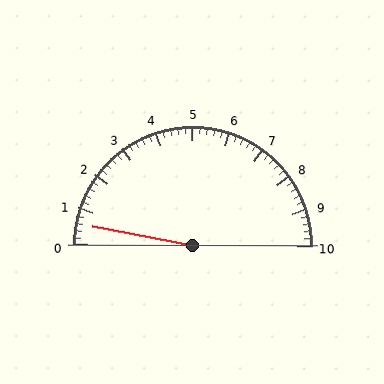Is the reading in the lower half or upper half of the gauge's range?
The reading is in the lower half of the range (0 to 10).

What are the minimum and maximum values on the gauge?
The gauge ranges from 0 to 10.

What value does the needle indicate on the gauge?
The needle indicates approximately 0.6.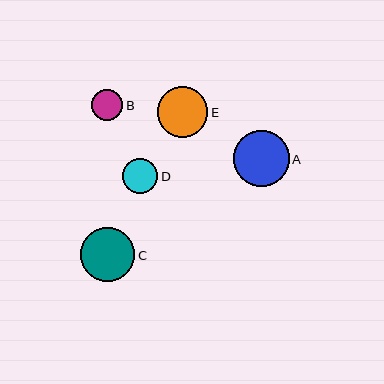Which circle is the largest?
Circle A is the largest with a size of approximately 56 pixels.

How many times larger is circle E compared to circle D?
Circle E is approximately 1.4 times the size of circle D.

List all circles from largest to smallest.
From largest to smallest: A, C, E, D, B.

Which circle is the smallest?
Circle B is the smallest with a size of approximately 31 pixels.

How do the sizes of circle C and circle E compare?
Circle C and circle E are approximately the same size.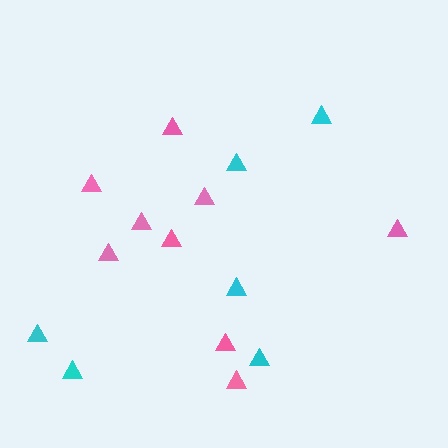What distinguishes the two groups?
There are 2 groups: one group of pink triangles (9) and one group of cyan triangles (6).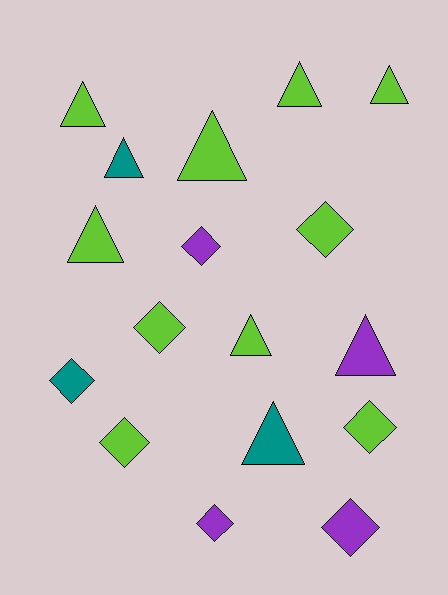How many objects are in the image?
There are 17 objects.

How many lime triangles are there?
There are 6 lime triangles.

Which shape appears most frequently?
Triangle, with 9 objects.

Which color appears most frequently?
Lime, with 10 objects.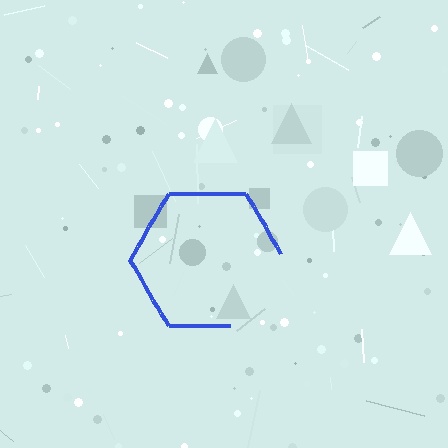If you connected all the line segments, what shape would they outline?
They would outline a hexagon.